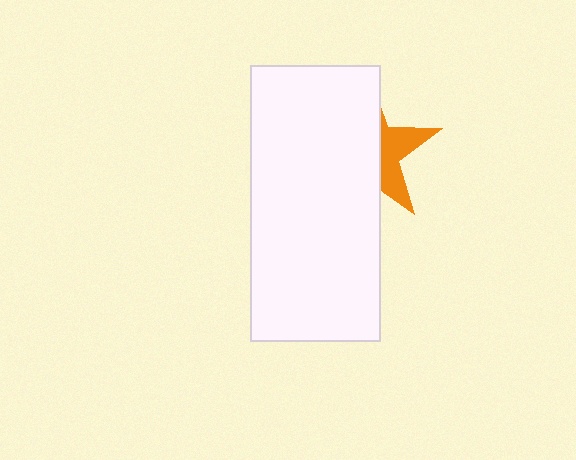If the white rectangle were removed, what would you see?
You would see the complete orange star.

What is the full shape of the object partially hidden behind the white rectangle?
The partially hidden object is an orange star.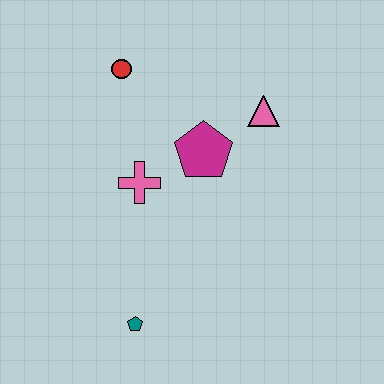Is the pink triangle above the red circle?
No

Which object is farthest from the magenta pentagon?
The teal pentagon is farthest from the magenta pentagon.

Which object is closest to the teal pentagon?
The pink cross is closest to the teal pentagon.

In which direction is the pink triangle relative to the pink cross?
The pink triangle is to the right of the pink cross.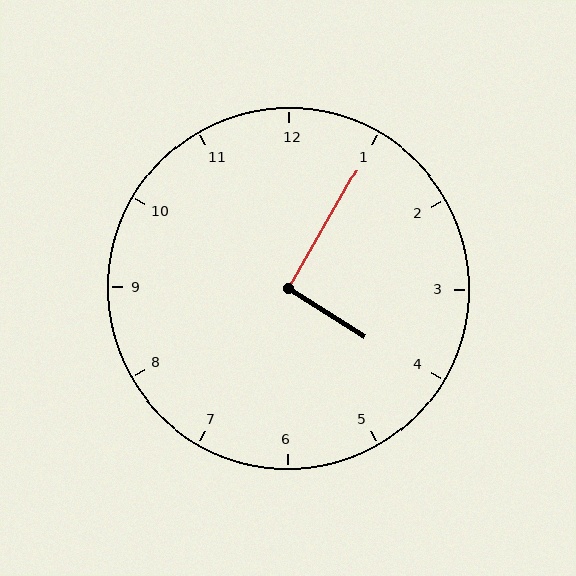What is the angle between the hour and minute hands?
Approximately 92 degrees.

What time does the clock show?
4:05.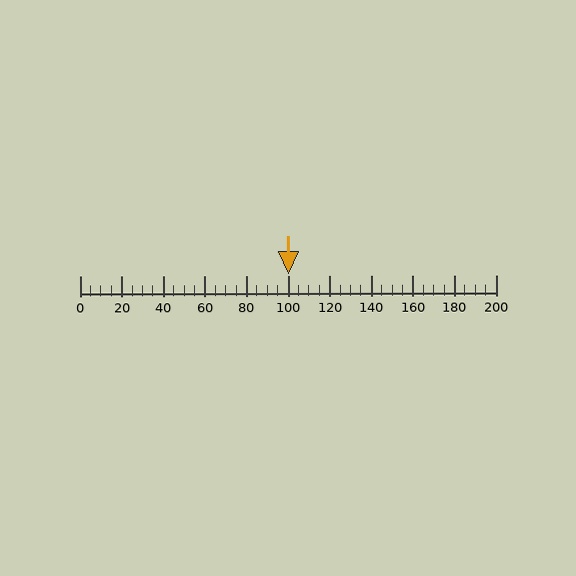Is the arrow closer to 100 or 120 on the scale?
The arrow is closer to 100.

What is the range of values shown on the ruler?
The ruler shows values from 0 to 200.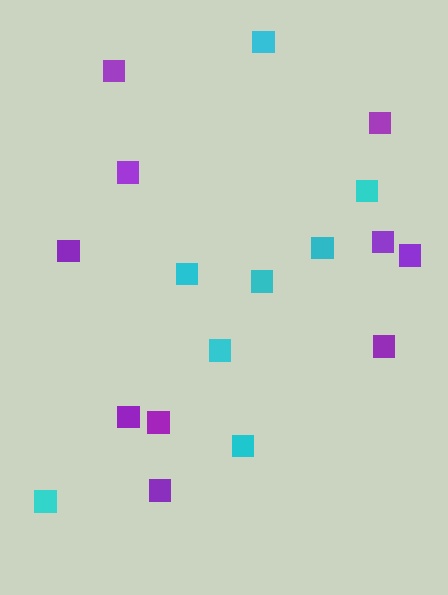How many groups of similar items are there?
There are 2 groups: one group of cyan squares (8) and one group of purple squares (10).